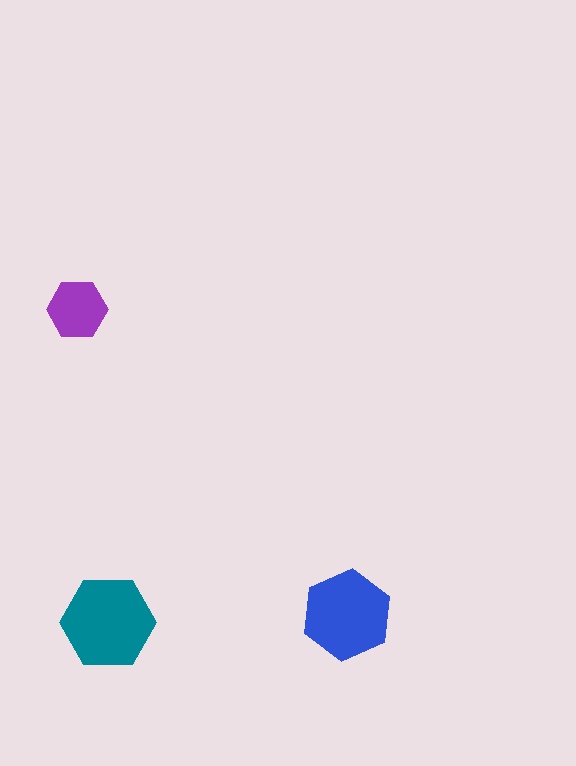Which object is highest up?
The purple hexagon is topmost.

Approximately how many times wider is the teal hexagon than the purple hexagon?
About 1.5 times wider.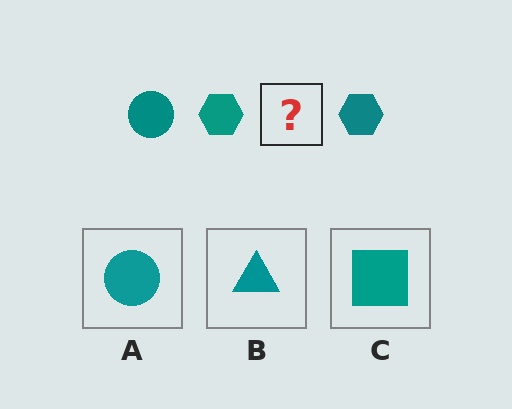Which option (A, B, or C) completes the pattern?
A.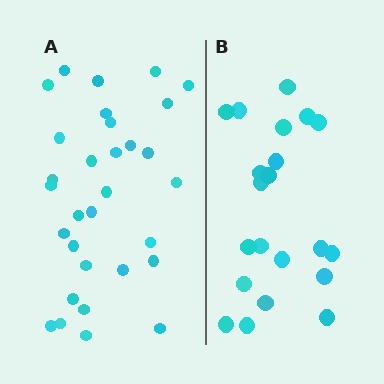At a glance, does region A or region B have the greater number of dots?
Region A (the left region) has more dots.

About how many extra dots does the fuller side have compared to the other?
Region A has roughly 10 or so more dots than region B.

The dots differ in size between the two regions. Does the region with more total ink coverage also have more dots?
No. Region B has more total ink coverage because its dots are larger, but region A actually contains more individual dots. Total area can be misleading — the number of items is what matters here.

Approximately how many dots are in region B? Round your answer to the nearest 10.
About 20 dots. (The exact count is 21, which rounds to 20.)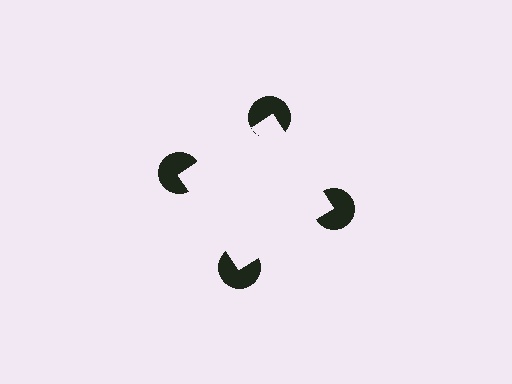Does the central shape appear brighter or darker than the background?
It typically appears slightly brighter than the background, even though no actual brightness change is drawn.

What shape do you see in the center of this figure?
An illusory square — its edges are inferred from the aligned wedge cuts in the pac-man discs, not physically drawn.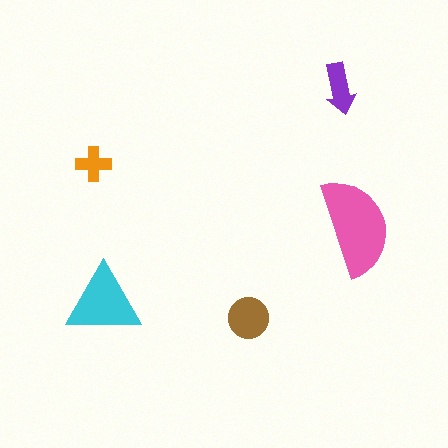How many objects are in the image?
There are 5 objects in the image.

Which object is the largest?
The pink semicircle.